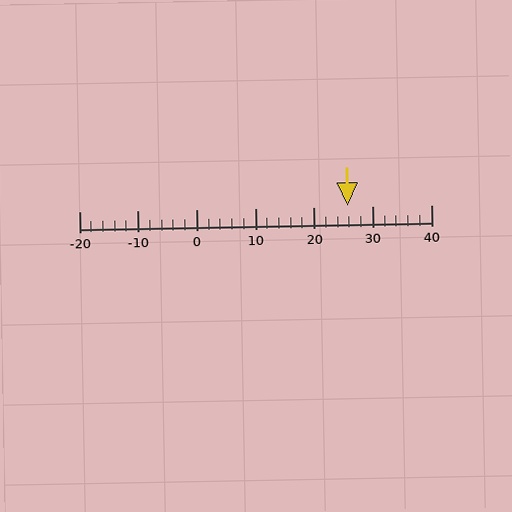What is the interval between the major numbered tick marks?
The major tick marks are spaced 10 units apart.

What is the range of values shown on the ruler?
The ruler shows values from -20 to 40.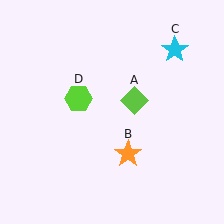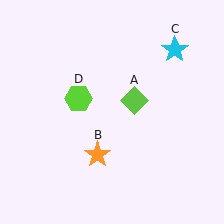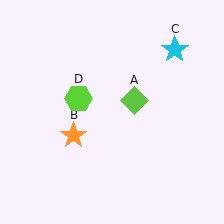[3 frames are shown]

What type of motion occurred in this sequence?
The orange star (object B) rotated clockwise around the center of the scene.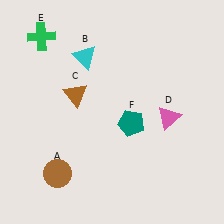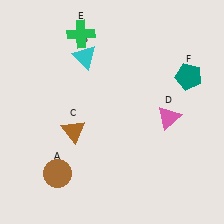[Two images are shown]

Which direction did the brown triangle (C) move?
The brown triangle (C) moved down.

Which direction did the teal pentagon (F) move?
The teal pentagon (F) moved right.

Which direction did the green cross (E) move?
The green cross (E) moved right.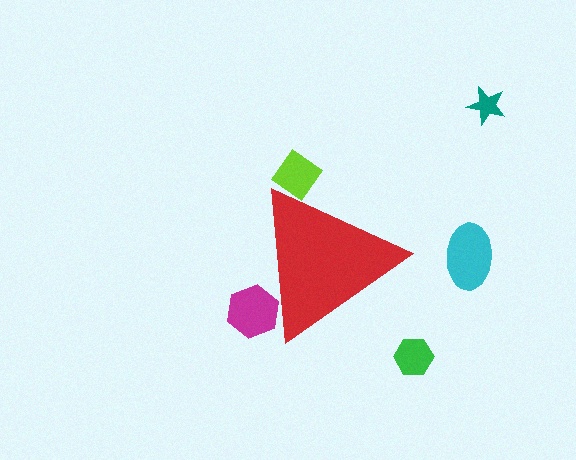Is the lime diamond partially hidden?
Yes, the lime diamond is partially hidden behind the red triangle.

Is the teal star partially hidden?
No, the teal star is fully visible.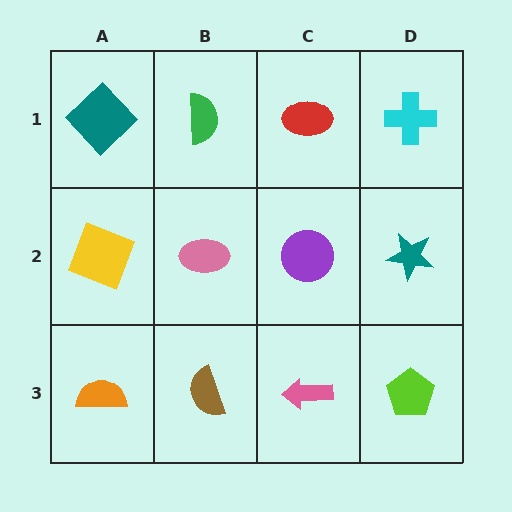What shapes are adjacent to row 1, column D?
A teal star (row 2, column D), a red ellipse (row 1, column C).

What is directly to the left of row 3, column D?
A pink arrow.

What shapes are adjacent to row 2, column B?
A green semicircle (row 1, column B), a brown semicircle (row 3, column B), a yellow square (row 2, column A), a purple circle (row 2, column C).